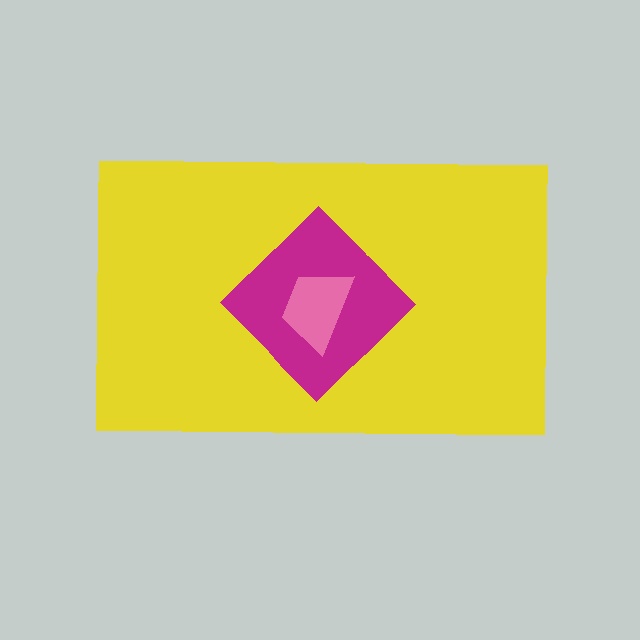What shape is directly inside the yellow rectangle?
The magenta diamond.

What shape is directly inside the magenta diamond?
The pink trapezoid.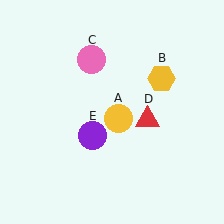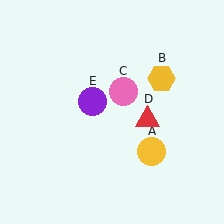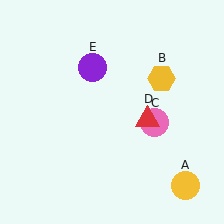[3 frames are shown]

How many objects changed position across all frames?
3 objects changed position: yellow circle (object A), pink circle (object C), purple circle (object E).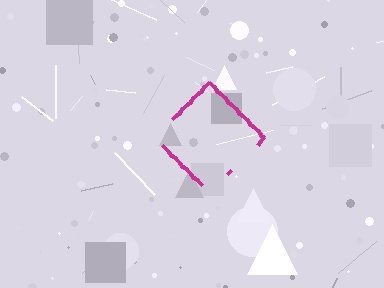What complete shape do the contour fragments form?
The contour fragments form a diamond.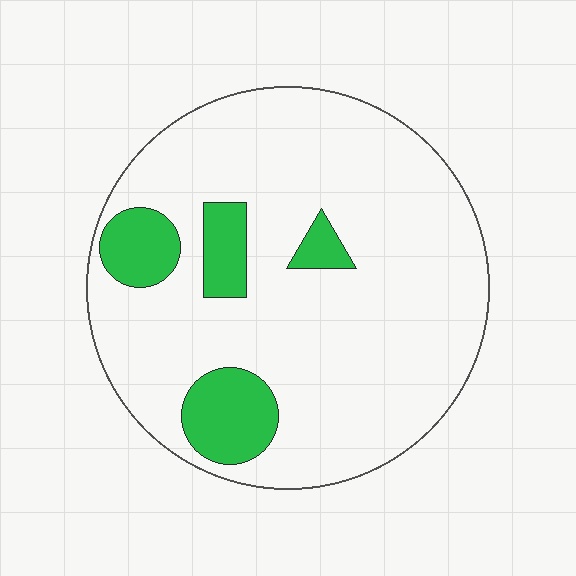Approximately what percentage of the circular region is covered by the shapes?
Approximately 15%.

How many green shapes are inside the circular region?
4.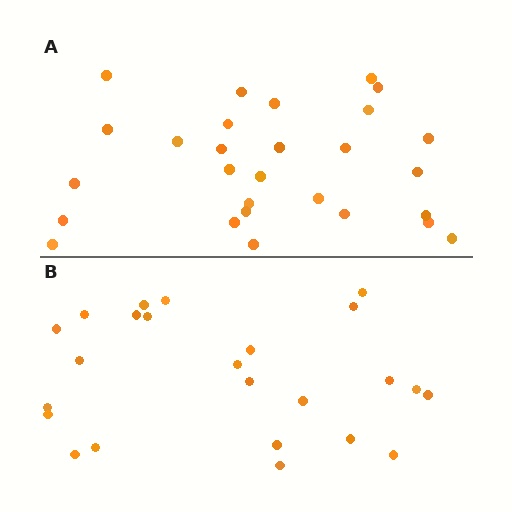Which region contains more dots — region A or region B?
Region A (the top region) has more dots.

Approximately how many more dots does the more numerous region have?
Region A has about 4 more dots than region B.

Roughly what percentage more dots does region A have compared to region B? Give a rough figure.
About 15% more.